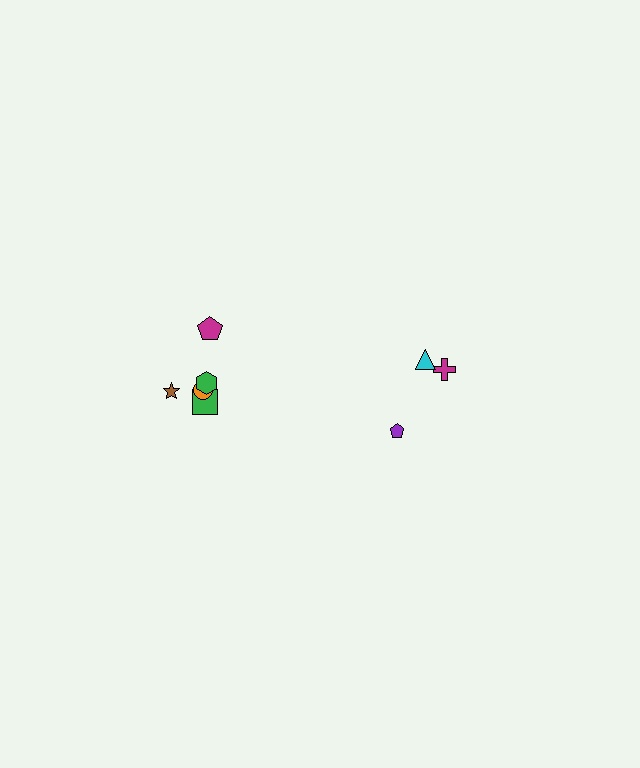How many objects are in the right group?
There are 3 objects.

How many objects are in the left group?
There are 5 objects.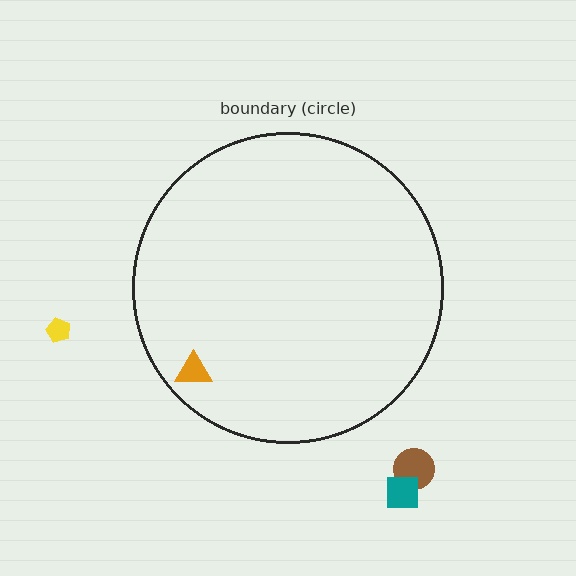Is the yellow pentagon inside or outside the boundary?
Outside.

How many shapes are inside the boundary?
1 inside, 3 outside.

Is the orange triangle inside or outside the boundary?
Inside.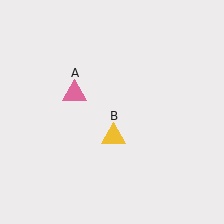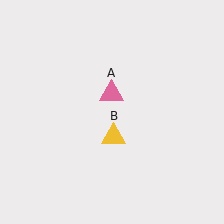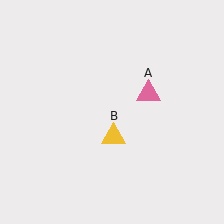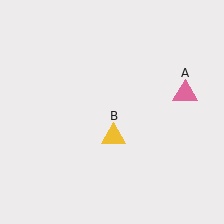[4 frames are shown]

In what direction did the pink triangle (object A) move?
The pink triangle (object A) moved right.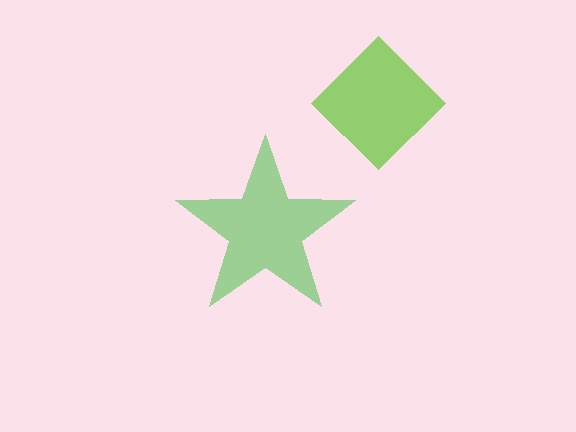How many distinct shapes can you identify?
There are 2 distinct shapes: a lime diamond, a green star.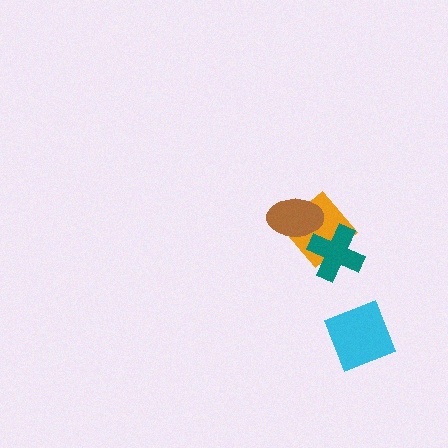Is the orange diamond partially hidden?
Yes, it is partially covered by another shape.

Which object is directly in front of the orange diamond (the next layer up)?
The brown ellipse is directly in front of the orange diamond.